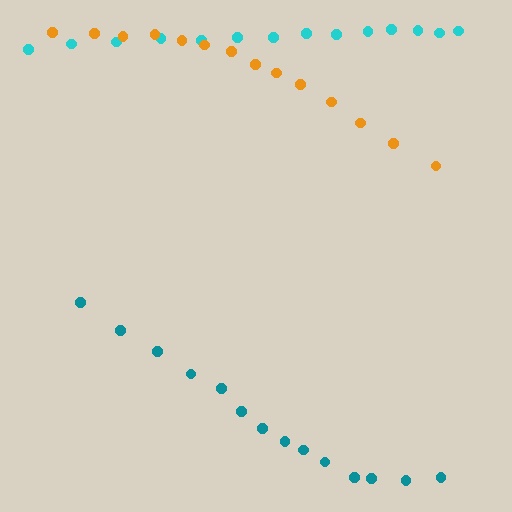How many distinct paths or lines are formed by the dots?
There are 3 distinct paths.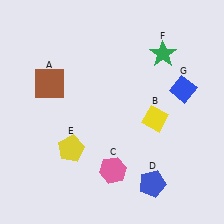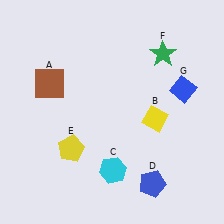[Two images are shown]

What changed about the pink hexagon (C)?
In Image 1, C is pink. In Image 2, it changed to cyan.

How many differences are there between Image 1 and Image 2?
There is 1 difference between the two images.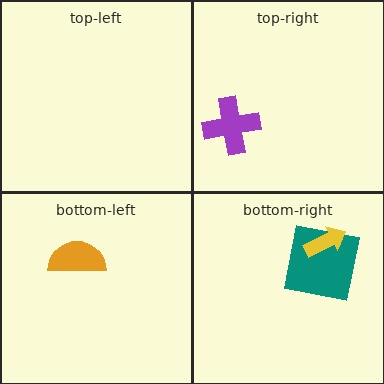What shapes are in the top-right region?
The purple cross.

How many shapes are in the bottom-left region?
1.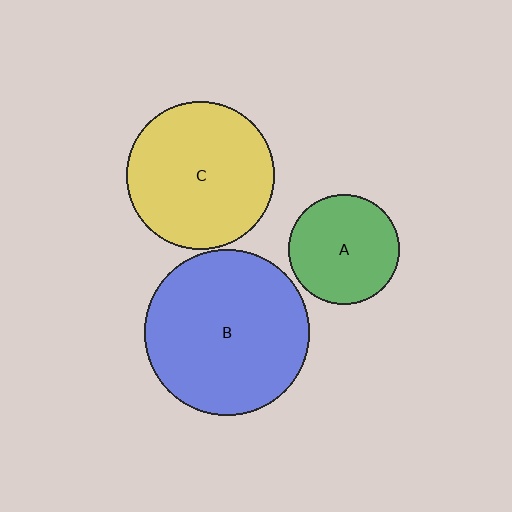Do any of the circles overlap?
No, none of the circles overlap.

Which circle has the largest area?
Circle B (blue).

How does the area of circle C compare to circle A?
Approximately 1.8 times.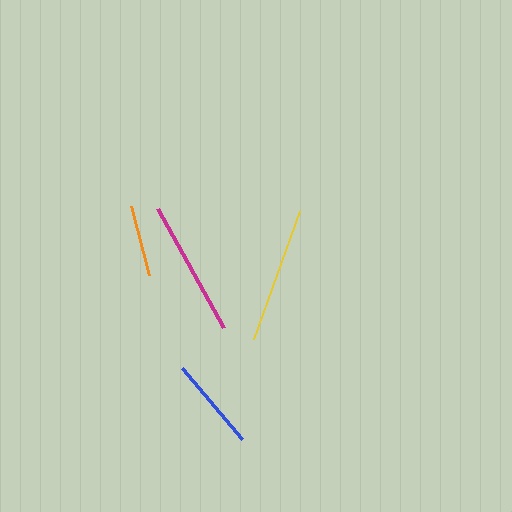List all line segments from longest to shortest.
From longest to shortest: yellow, magenta, blue, orange.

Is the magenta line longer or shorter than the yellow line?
The yellow line is longer than the magenta line.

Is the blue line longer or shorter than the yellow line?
The yellow line is longer than the blue line.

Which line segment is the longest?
The yellow line is the longest at approximately 136 pixels.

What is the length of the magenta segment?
The magenta segment is approximately 136 pixels long.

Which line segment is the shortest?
The orange line is the shortest at approximately 71 pixels.